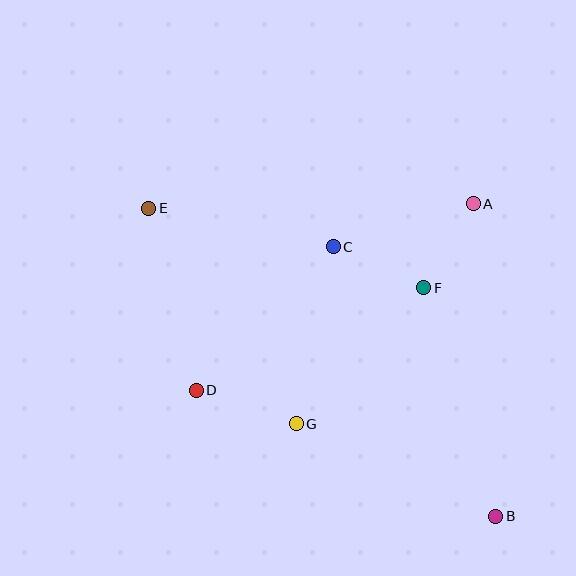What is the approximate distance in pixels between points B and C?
The distance between B and C is approximately 314 pixels.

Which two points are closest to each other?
Points A and F are closest to each other.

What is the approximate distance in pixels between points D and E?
The distance between D and E is approximately 188 pixels.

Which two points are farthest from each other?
Points B and E are farthest from each other.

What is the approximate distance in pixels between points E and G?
The distance between E and G is approximately 261 pixels.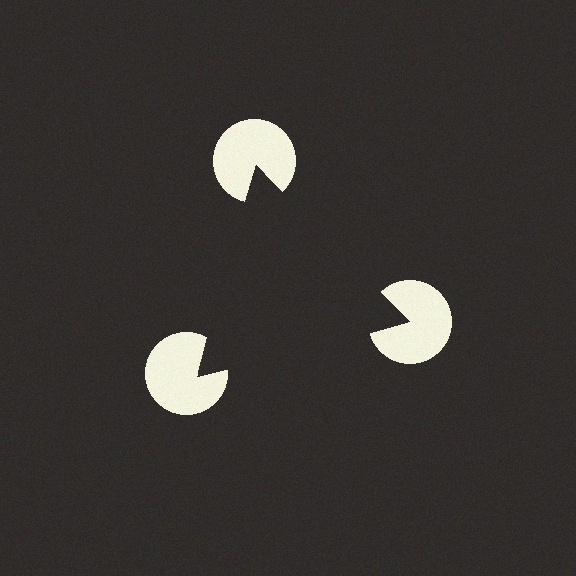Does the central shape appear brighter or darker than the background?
It typically appears slightly darker than the background, even though no actual brightness change is drawn.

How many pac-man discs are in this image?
There are 3 — one at each vertex of the illusory triangle.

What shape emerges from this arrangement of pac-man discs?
An illusory triangle — its edges are inferred from the aligned wedge cuts in the pac-man discs, not physically drawn.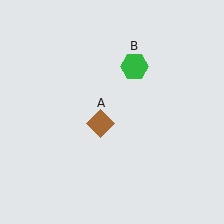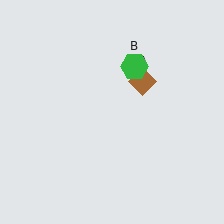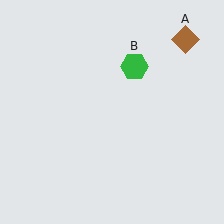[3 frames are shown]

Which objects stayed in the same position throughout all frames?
Green hexagon (object B) remained stationary.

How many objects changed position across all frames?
1 object changed position: brown diamond (object A).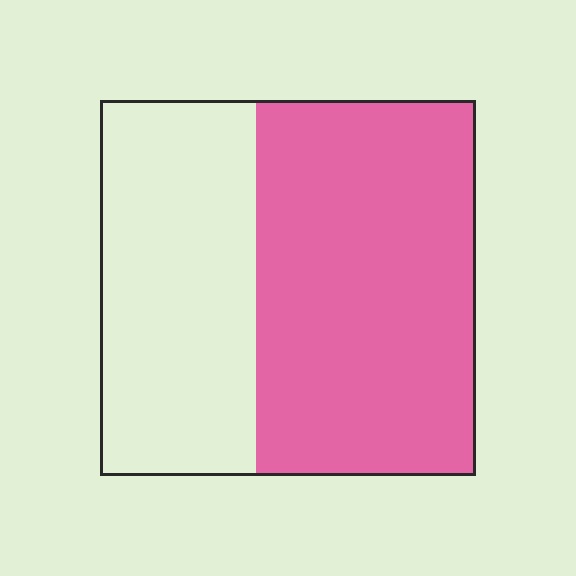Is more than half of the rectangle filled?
Yes.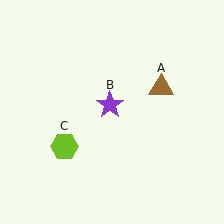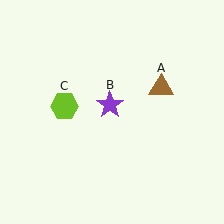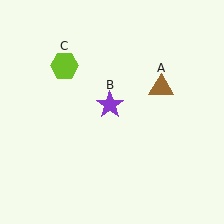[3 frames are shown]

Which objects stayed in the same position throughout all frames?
Brown triangle (object A) and purple star (object B) remained stationary.